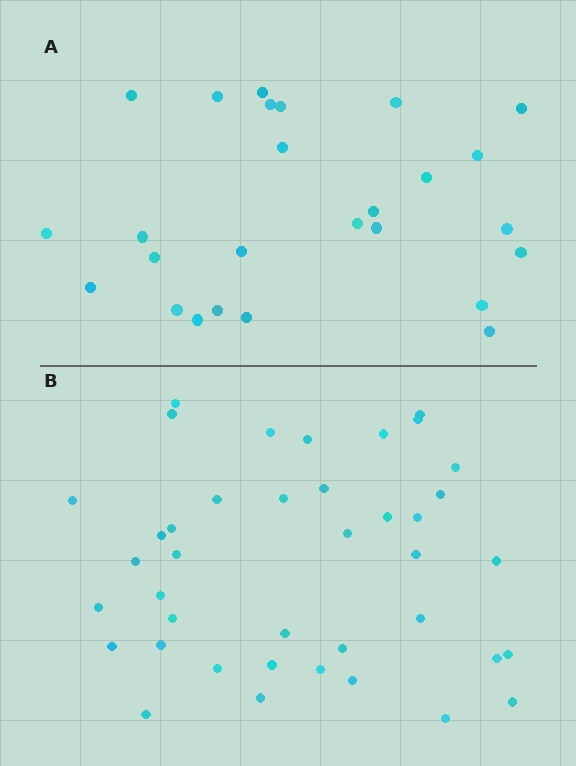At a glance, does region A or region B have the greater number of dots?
Region B (the bottom region) has more dots.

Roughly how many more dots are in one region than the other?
Region B has approximately 15 more dots than region A.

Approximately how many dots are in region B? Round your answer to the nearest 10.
About 40 dots.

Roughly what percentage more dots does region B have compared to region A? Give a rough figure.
About 55% more.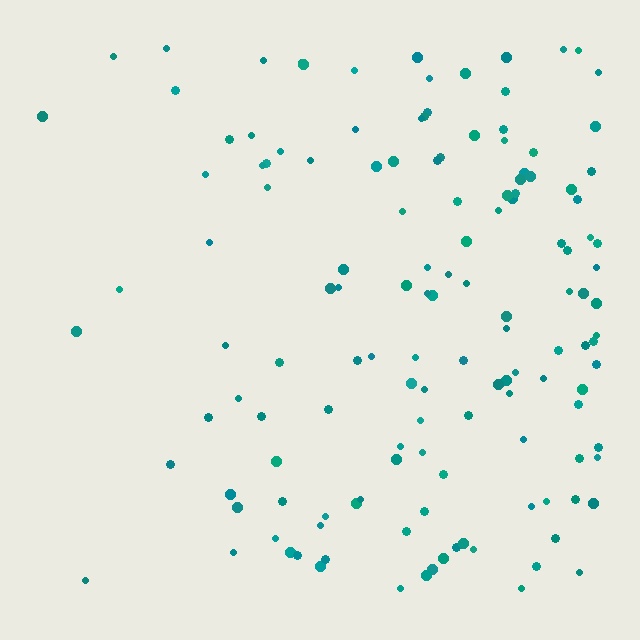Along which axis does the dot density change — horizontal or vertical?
Horizontal.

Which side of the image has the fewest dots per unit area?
The left.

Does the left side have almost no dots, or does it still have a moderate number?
Still a moderate number, just noticeably fewer than the right.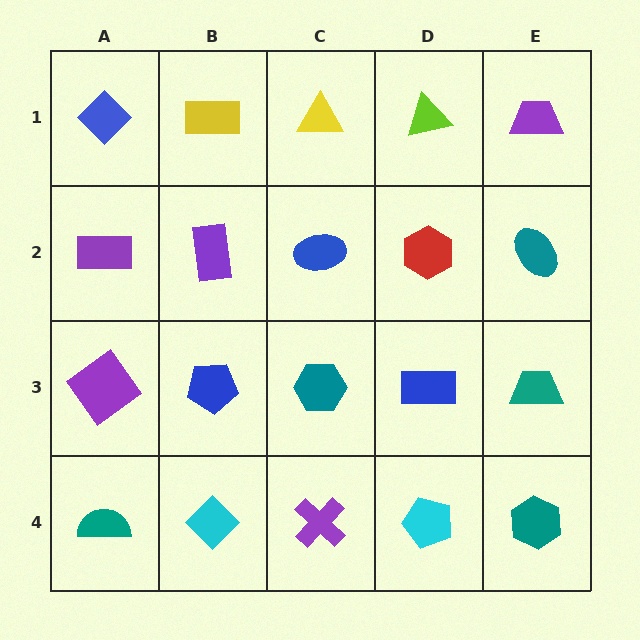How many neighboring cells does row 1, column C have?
3.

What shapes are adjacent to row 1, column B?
A purple rectangle (row 2, column B), a blue diamond (row 1, column A), a yellow triangle (row 1, column C).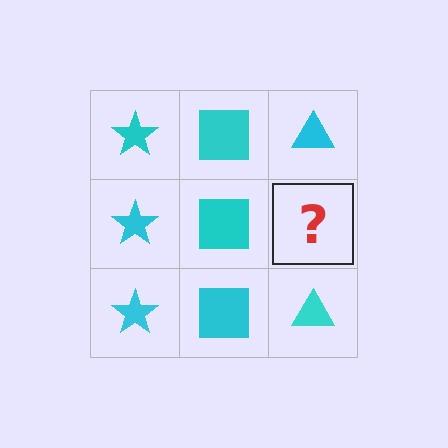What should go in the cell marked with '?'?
The missing cell should contain a cyan triangle.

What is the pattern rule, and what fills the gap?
The rule is that each column has a consistent shape. The gap should be filled with a cyan triangle.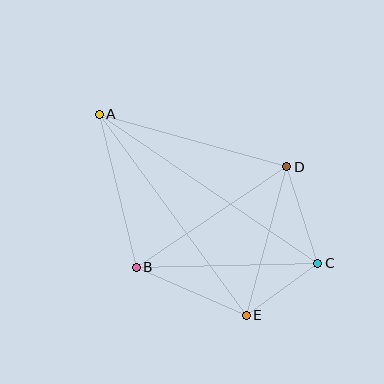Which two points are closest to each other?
Points C and E are closest to each other.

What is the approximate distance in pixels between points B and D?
The distance between B and D is approximately 181 pixels.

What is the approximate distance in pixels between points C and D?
The distance between C and D is approximately 102 pixels.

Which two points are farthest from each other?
Points A and C are farthest from each other.